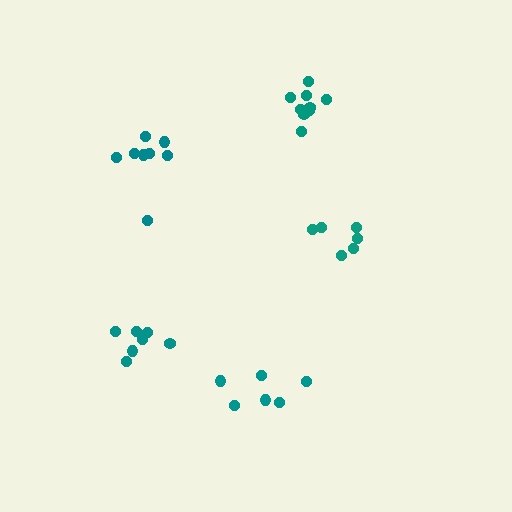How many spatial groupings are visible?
There are 5 spatial groupings.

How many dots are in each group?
Group 1: 7 dots, Group 2: 6 dots, Group 3: 8 dots, Group 4: 9 dots, Group 5: 6 dots (36 total).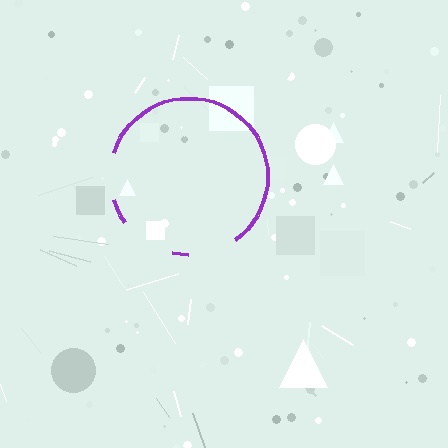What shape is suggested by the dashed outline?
The dashed outline suggests a circle.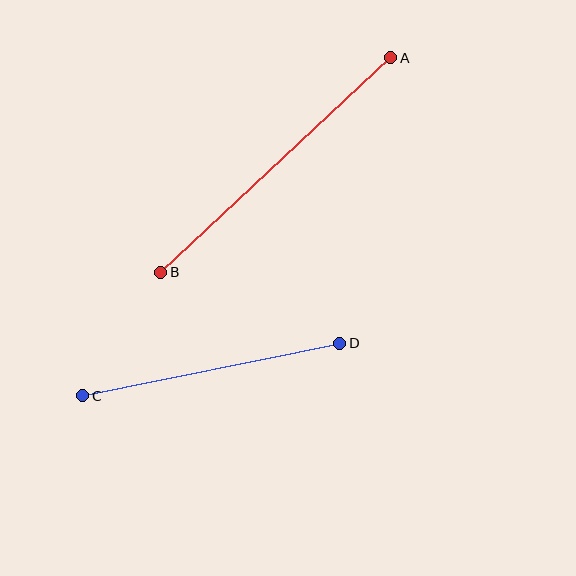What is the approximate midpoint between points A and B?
The midpoint is at approximately (276, 165) pixels.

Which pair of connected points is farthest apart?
Points A and B are farthest apart.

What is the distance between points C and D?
The distance is approximately 263 pixels.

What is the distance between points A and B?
The distance is approximately 315 pixels.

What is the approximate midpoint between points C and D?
The midpoint is at approximately (211, 369) pixels.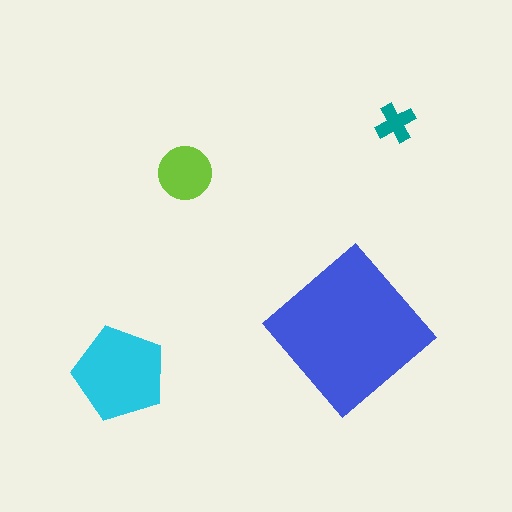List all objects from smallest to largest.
The teal cross, the lime circle, the cyan pentagon, the blue diamond.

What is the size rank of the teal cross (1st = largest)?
4th.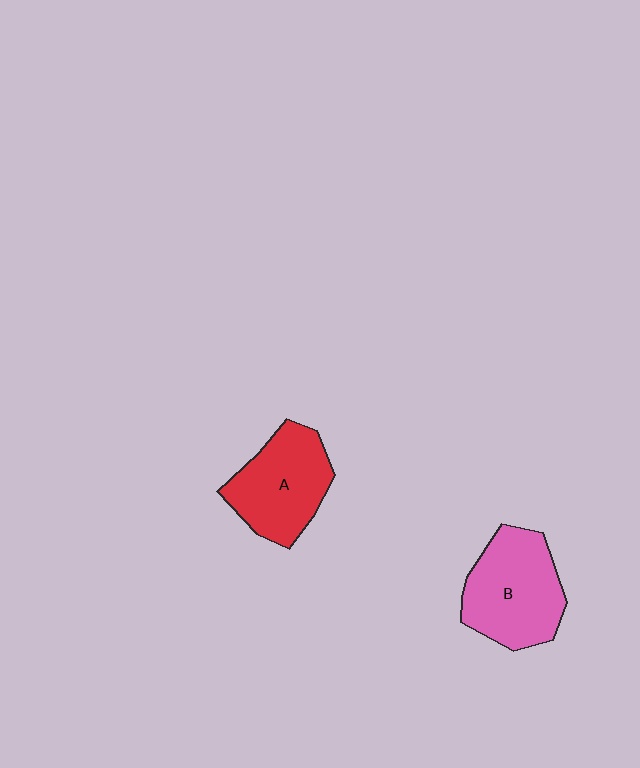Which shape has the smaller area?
Shape A (red).